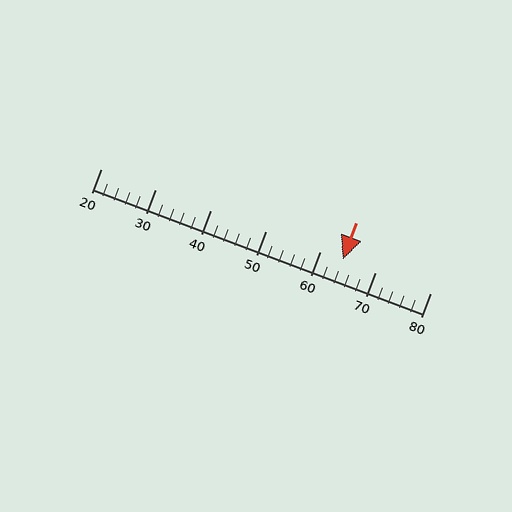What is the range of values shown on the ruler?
The ruler shows values from 20 to 80.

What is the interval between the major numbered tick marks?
The major tick marks are spaced 10 units apart.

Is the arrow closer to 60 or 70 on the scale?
The arrow is closer to 60.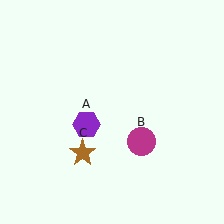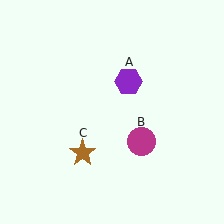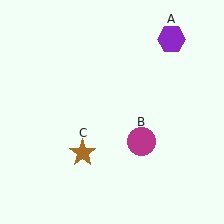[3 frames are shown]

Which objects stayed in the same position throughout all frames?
Magenta circle (object B) and brown star (object C) remained stationary.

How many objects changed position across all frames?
1 object changed position: purple hexagon (object A).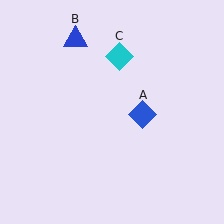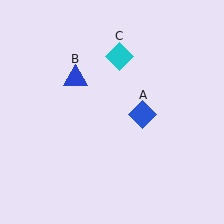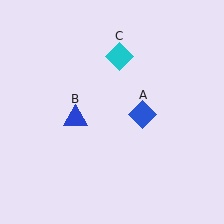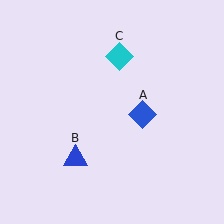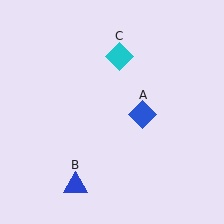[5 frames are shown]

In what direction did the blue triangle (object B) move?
The blue triangle (object B) moved down.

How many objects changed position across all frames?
1 object changed position: blue triangle (object B).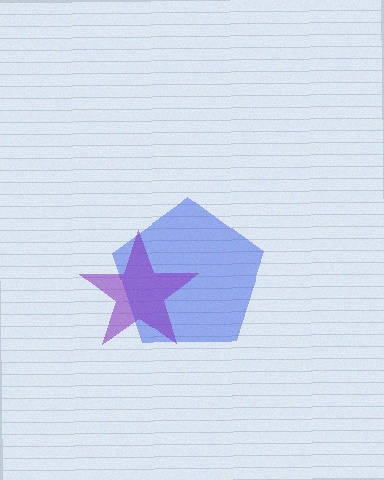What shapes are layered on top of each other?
The layered shapes are: a blue pentagon, a purple star.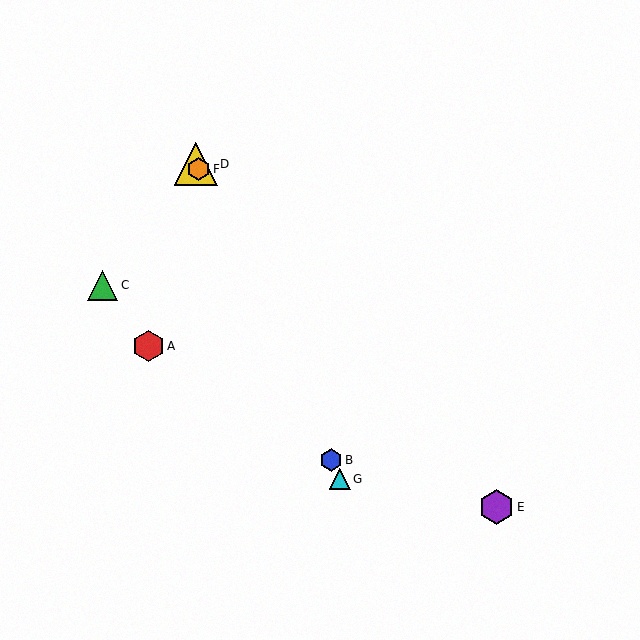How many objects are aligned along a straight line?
4 objects (B, D, F, G) are aligned along a straight line.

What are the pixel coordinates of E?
Object E is at (497, 507).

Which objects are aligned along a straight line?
Objects B, D, F, G are aligned along a straight line.